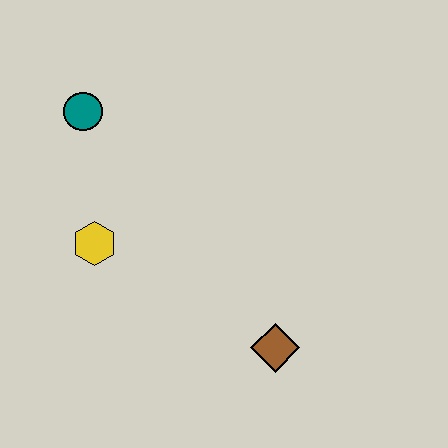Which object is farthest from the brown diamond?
The teal circle is farthest from the brown diamond.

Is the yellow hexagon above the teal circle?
No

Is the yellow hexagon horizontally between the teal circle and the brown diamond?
Yes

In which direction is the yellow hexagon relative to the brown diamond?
The yellow hexagon is to the left of the brown diamond.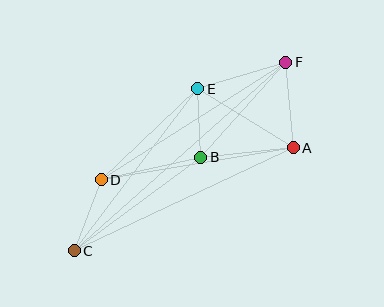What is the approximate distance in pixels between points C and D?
The distance between C and D is approximately 76 pixels.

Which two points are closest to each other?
Points B and E are closest to each other.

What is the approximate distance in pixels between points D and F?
The distance between D and F is approximately 218 pixels.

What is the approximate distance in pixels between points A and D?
The distance between A and D is approximately 195 pixels.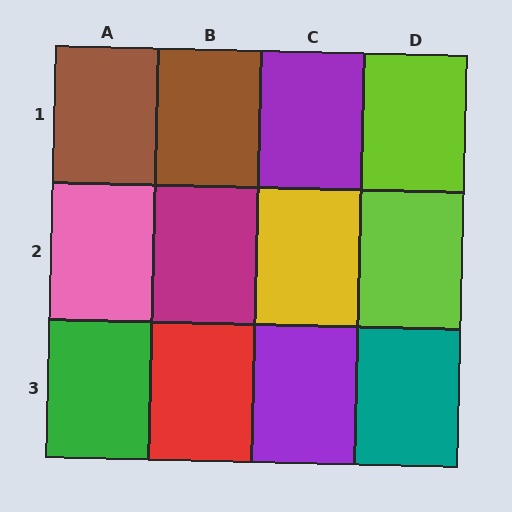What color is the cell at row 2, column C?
Yellow.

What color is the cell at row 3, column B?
Red.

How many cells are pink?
1 cell is pink.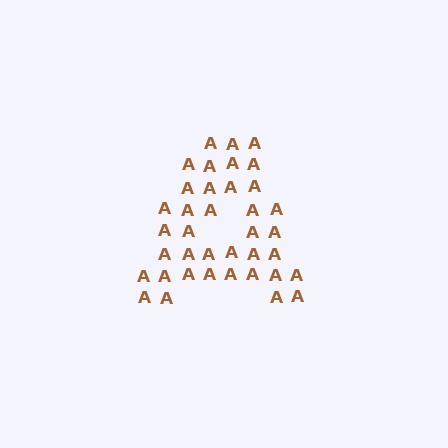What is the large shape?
The large shape is the letter A.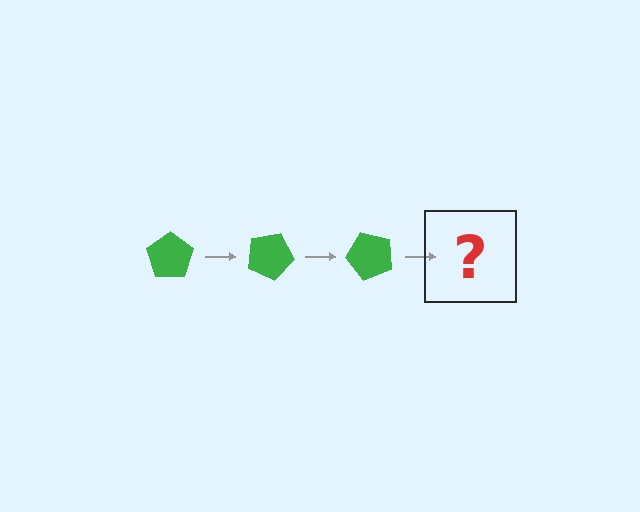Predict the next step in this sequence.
The next step is a green pentagon rotated 75 degrees.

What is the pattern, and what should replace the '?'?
The pattern is that the pentagon rotates 25 degrees each step. The '?' should be a green pentagon rotated 75 degrees.